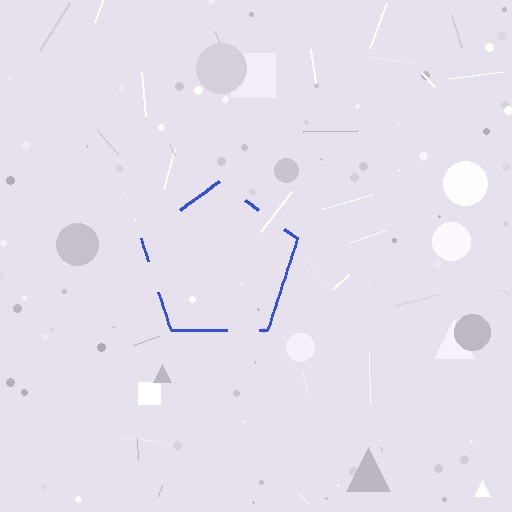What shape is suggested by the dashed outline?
The dashed outline suggests a pentagon.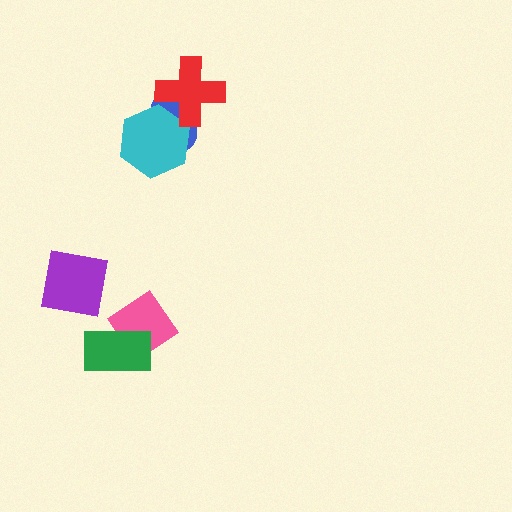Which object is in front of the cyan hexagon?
The red cross is in front of the cyan hexagon.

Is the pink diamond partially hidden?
Yes, it is partially covered by another shape.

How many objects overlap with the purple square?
0 objects overlap with the purple square.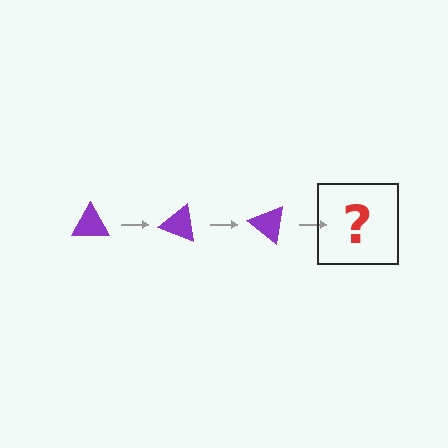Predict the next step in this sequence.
The next step is a purple triangle rotated 60 degrees.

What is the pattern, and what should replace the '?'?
The pattern is that the triangle rotates 20 degrees each step. The '?' should be a purple triangle rotated 60 degrees.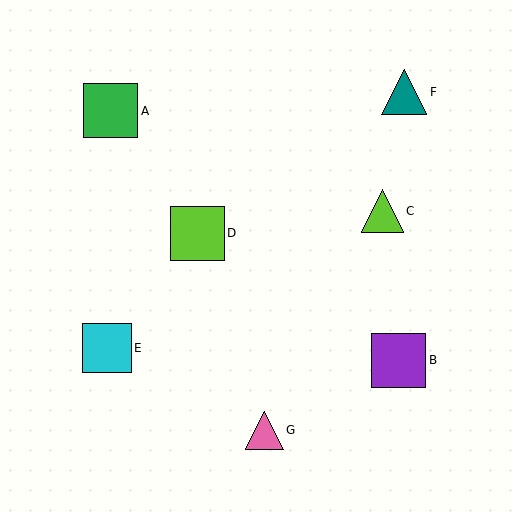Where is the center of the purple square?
The center of the purple square is at (398, 360).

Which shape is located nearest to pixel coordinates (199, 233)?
The lime square (labeled D) at (198, 233) is nearest to that location.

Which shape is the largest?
The purple square (labeled B) is the largest.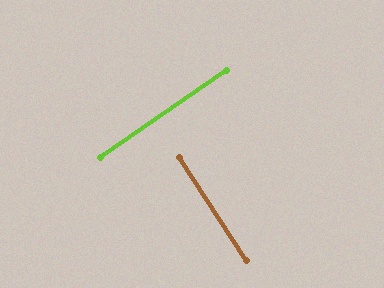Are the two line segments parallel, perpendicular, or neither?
Perpendicular — they meet at approximately 88°.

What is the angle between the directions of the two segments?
Approximately 88 degrees.